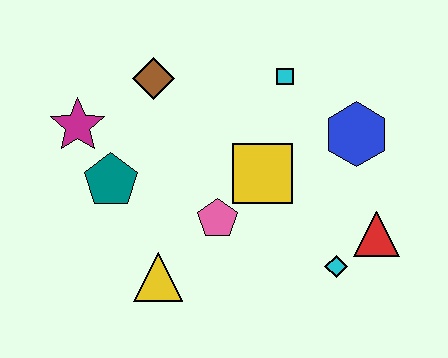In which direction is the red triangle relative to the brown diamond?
The red triangle is to the right of the brown diamond.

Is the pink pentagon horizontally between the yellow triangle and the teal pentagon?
No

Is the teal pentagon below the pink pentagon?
No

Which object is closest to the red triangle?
The cyan diamond is closest to the red triangle.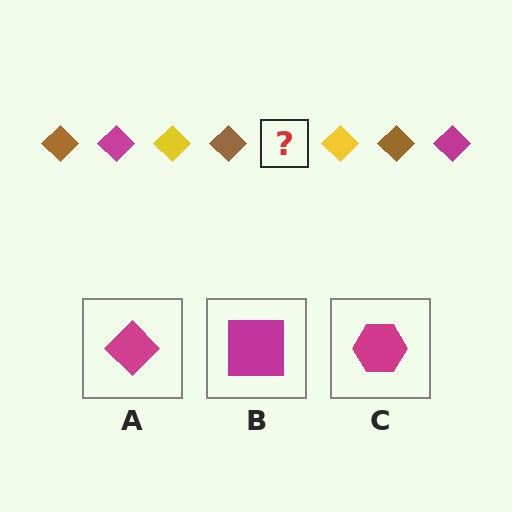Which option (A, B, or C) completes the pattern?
A.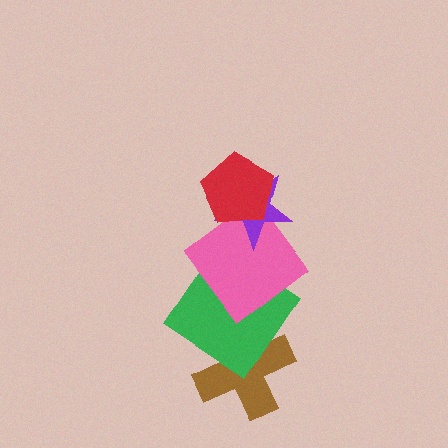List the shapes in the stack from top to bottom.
From top to bottom: the red pentagon, the purple star, the pink diamond, the green diamond, the brown cross.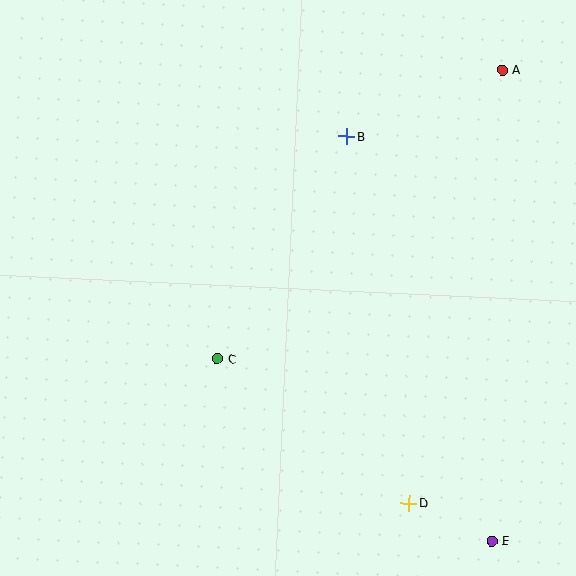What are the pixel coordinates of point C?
Point C is at (217, 358).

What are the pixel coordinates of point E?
Point E is at (492, 541).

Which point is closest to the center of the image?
Point C at (217, 358) is closest to the center.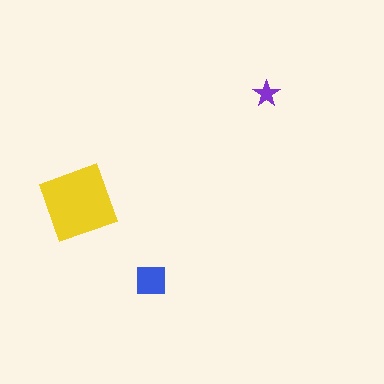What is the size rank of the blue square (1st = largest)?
2nd.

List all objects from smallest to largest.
The purple star, the blue square, the yellow diamond.